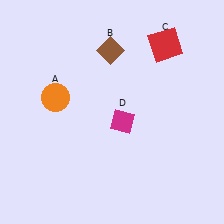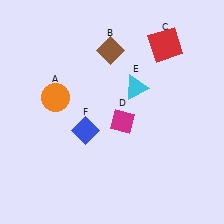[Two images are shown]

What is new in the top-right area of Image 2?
A cyan triangle (E) was added in the top-right area of Image 2.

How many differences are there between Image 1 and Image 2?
There are 2 differences between the two images.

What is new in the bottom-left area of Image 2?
A blue diamond (F) was added in the bottom-left area of Image 2.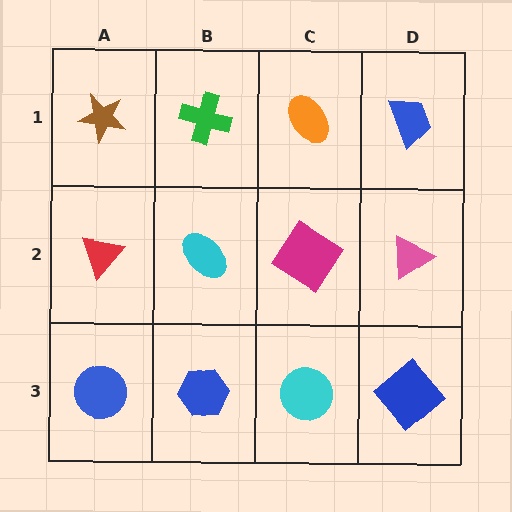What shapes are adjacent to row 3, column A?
A red triangle (row 2, column A), a blue hexagon (row 3, column B).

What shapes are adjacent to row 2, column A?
A brown star (row 1, column A), a blue circle (row 3, column A), a cyan ellipse (row 2, column B).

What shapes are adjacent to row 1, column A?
A red triangle (row 2, column A), a green cross (row 1, column B).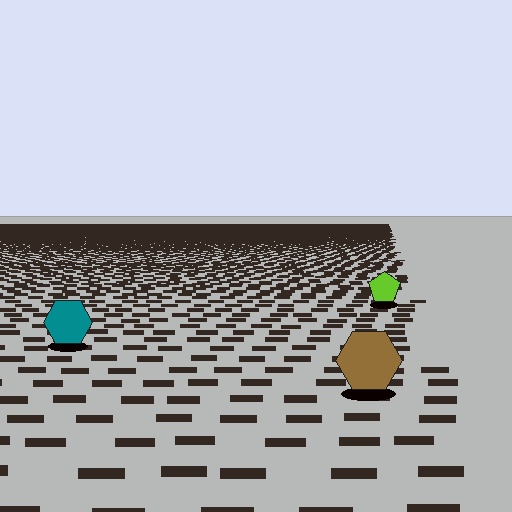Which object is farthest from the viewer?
The lime pentagon is farthest from the viewer. It appears smaller and the ground texture around it is denser.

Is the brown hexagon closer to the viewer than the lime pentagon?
Yes. The brown hexagon is closer — you can tell from the texture gradient: the ground texture is coarser near it.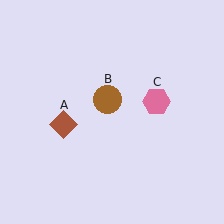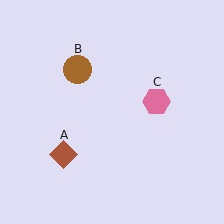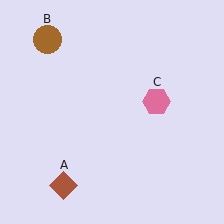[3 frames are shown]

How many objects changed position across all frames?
2 objects changed position: brown diamond (object A), brown circle (object B).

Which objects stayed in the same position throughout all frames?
Pink hexagon (object C) remained stationary.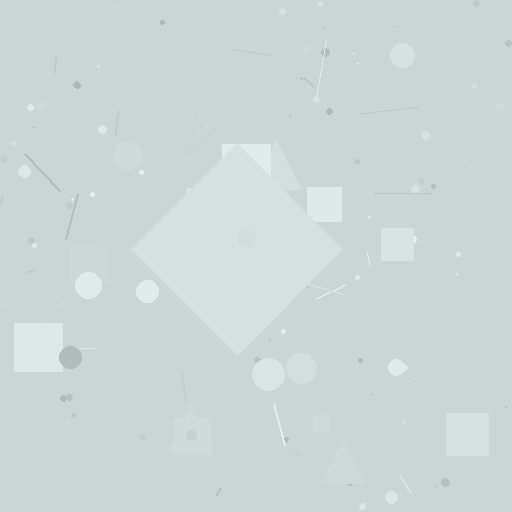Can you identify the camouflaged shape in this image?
The camouflaged shape is a diamond.